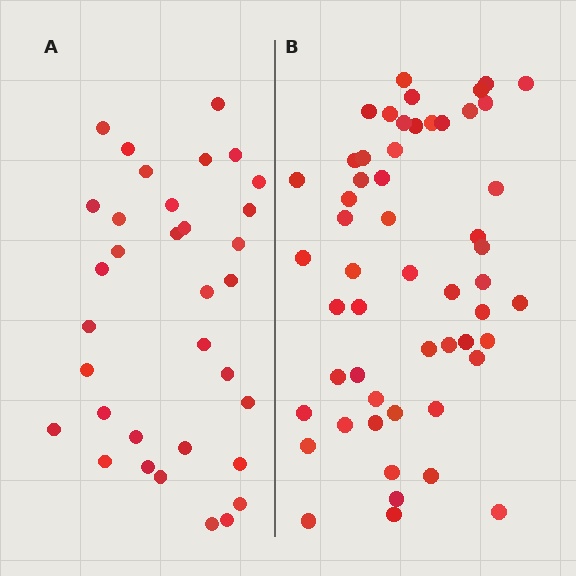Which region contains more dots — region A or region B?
Region B (the right region) has more dots.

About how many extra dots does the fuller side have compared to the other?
Region B has approximately 20 more dots than region A.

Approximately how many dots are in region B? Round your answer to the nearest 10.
About 50 dots. (The exact count is 54, which rounds to 50.)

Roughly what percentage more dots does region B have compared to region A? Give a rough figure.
About 60% more.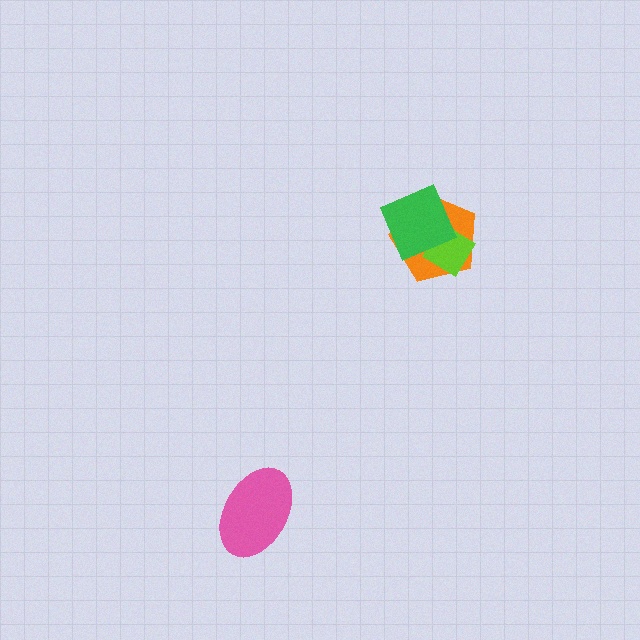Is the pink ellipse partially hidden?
No, no other shape covers it.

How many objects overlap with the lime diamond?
2 objects overlap with the lime diamond.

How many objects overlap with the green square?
2 objects overlap with the green square.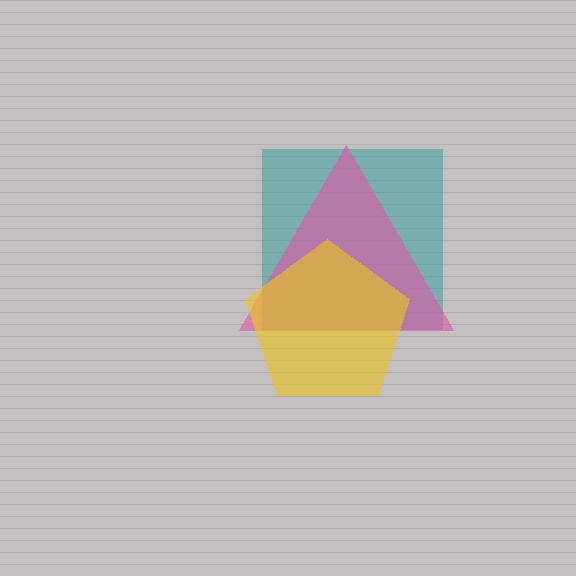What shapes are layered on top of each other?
The layered shapes are: a teal square, a pink triangle, a yellow pentagon.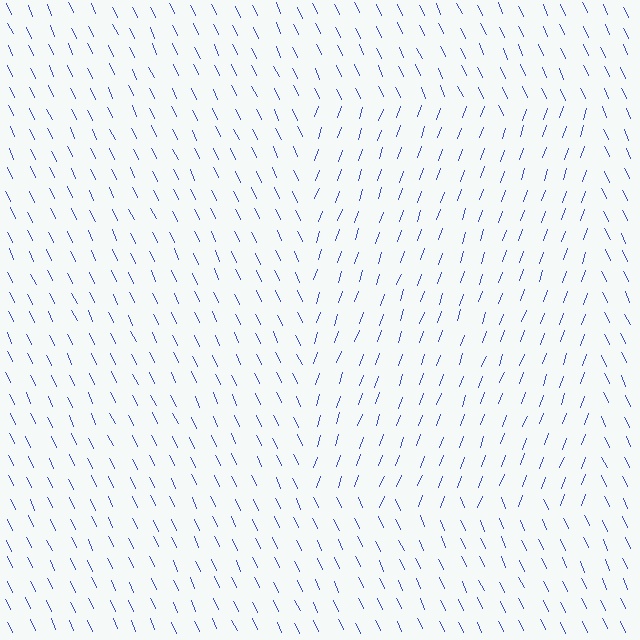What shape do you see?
I see a rectangle.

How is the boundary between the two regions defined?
The boundary is defined purely by a change in line orientation (approximately 45 degrees difference). All lines are the same color and thickness.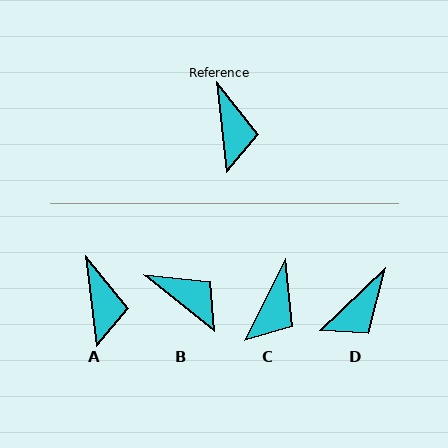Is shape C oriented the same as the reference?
No, it is off by about 33 degrees.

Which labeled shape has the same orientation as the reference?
A.